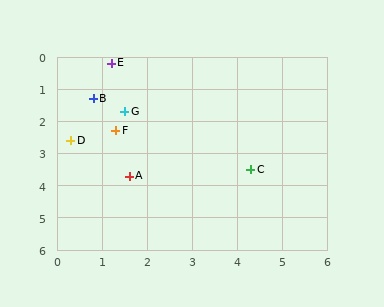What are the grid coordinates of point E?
Point E is at approximately (1.2, 0.2).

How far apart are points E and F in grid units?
Points E and F are about 2.1 grid units apart.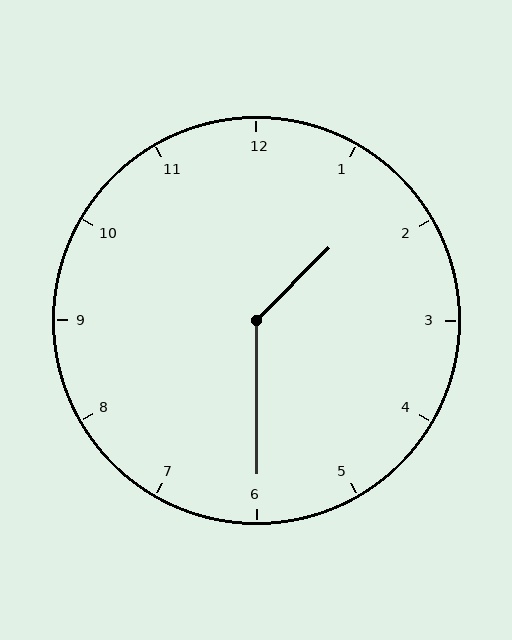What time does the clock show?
1:30.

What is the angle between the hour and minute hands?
Approximately 135 degrees.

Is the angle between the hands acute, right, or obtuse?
It is obtuse.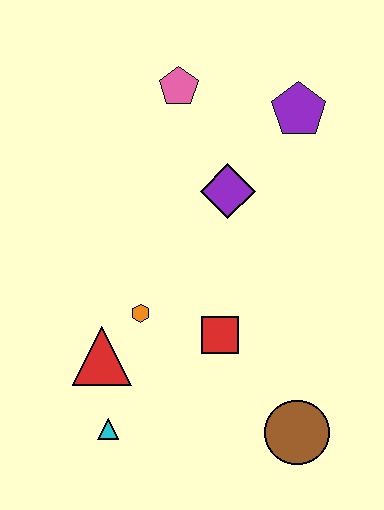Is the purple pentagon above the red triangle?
Yes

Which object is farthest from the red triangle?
The purple pentagon is farthest from the red triangle.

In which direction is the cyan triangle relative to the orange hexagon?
The cyan triangle is below the orange hexagon.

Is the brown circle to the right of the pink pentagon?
Yes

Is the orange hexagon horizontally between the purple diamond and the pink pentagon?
No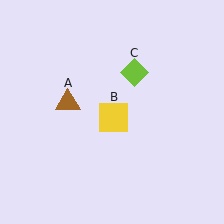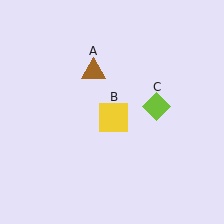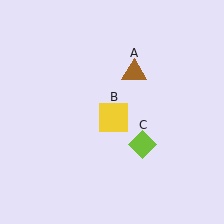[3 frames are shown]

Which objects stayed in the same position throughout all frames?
Yellow square (object B) remained stationary.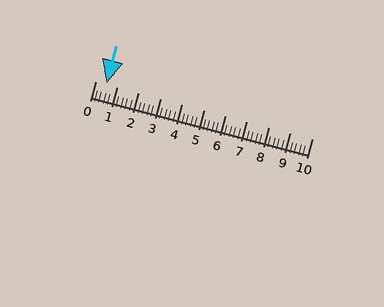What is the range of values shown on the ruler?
The ruler shows values from 0 to 10.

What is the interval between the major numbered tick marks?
The major tick marks are spaced 1 units apart.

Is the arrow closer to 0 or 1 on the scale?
The arrow is closer to 1.